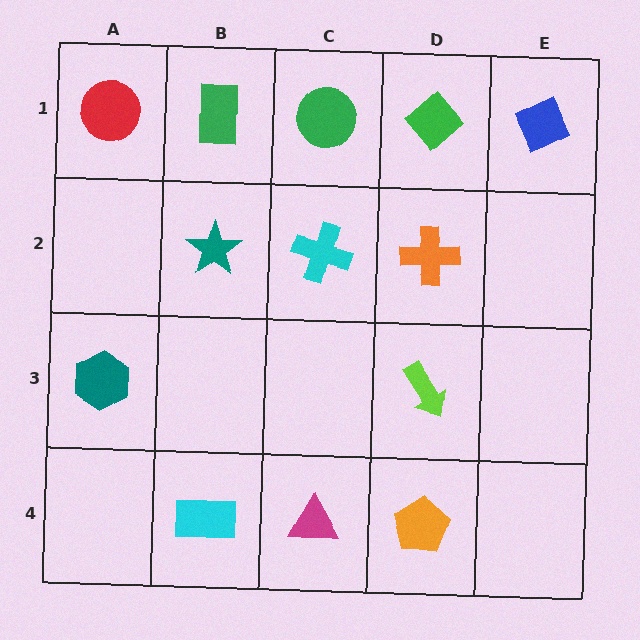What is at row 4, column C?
A magenta triangle.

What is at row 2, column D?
An orange cross.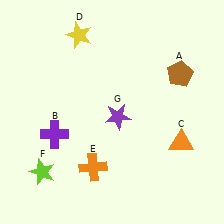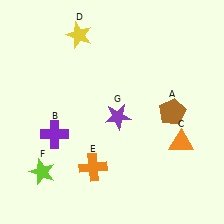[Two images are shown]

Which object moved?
The brown pentagon (A) moved down.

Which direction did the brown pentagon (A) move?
The brown pentagon (A) moved down.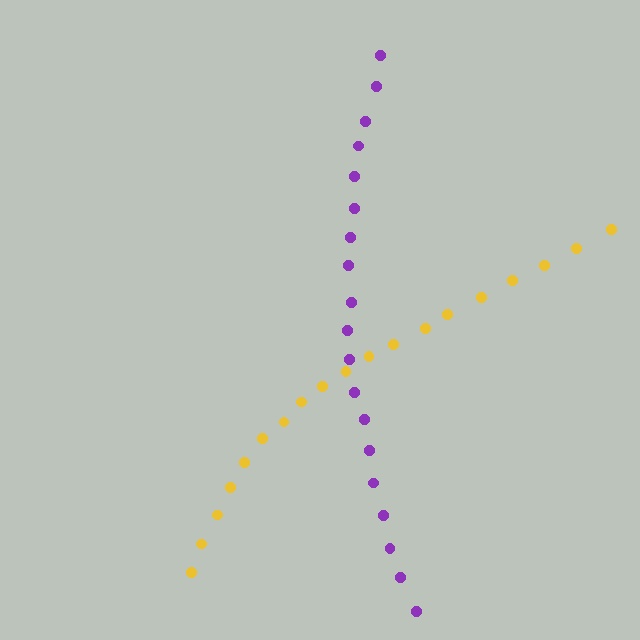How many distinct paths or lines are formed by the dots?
There are 2 distinct paths.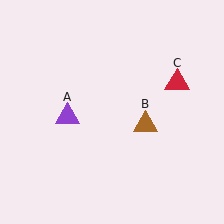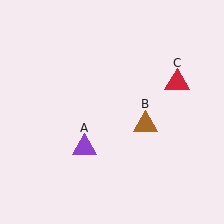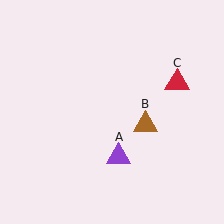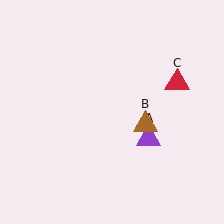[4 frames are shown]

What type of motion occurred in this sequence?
The purple triangle (object A) rotated counterclockwise around the center of the scene.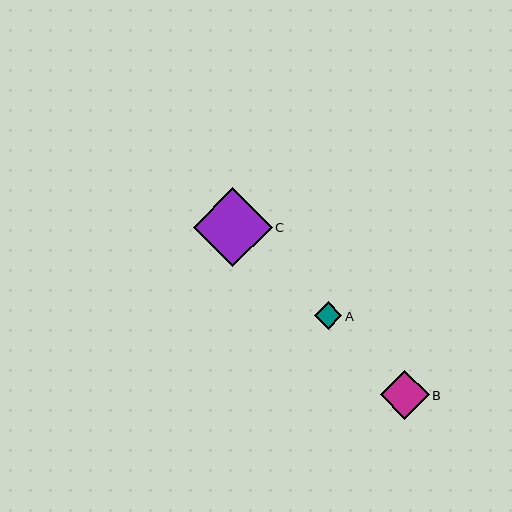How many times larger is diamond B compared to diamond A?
Diamond B is approximately 1.8 times the size of diamond A.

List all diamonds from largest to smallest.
From largest to smallest: C, B, A.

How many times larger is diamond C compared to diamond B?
Diamond C is approximately 1.6 times the size of diamond B.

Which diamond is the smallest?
Diamond A is the smallest with a size of approximately 27 pixels.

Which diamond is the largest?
Diamond C is the largest with a size of approximately 79 pixels.